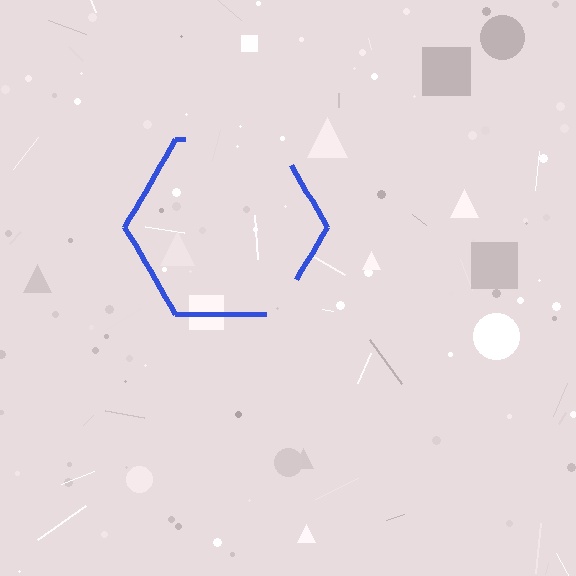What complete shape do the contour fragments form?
The contour fragments form a hexagon.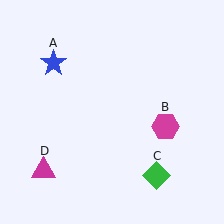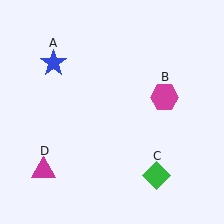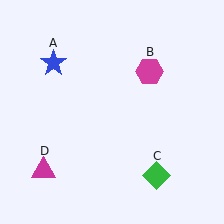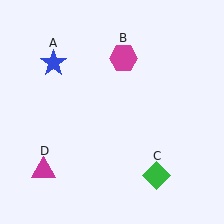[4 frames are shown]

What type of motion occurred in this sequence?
The magenta hexagon (object B) rotated counterclockwise around the center of the scene.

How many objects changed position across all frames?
1 object changed position: magenta hexagon (object B).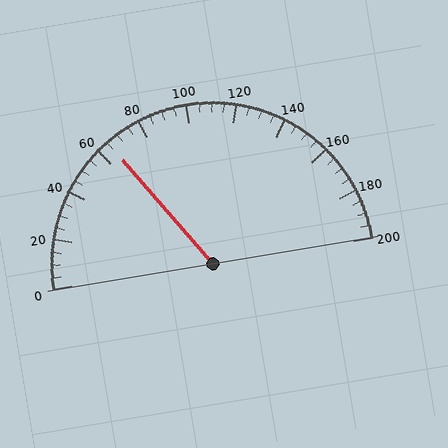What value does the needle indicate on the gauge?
The needle indicates approximately 65.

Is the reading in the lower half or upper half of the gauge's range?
The reading is in the lower half of the range (0 to 200).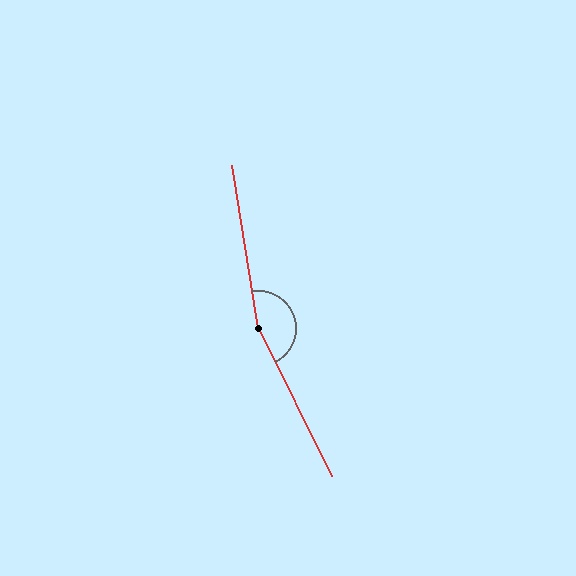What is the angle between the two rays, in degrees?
Approximately 163 degrees.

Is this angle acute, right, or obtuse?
It is obtuse.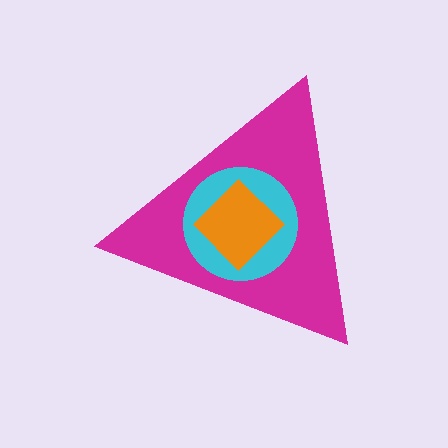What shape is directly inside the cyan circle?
The orange diamond.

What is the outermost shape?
The magenta triangle.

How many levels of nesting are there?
3.